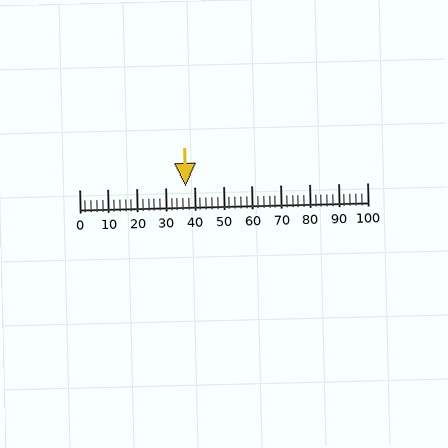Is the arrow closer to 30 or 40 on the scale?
The arrow is closer to 40.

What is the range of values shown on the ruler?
The ruler shows values from 0 to 100.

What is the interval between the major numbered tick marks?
The major tick marks are spaced 10 units apart.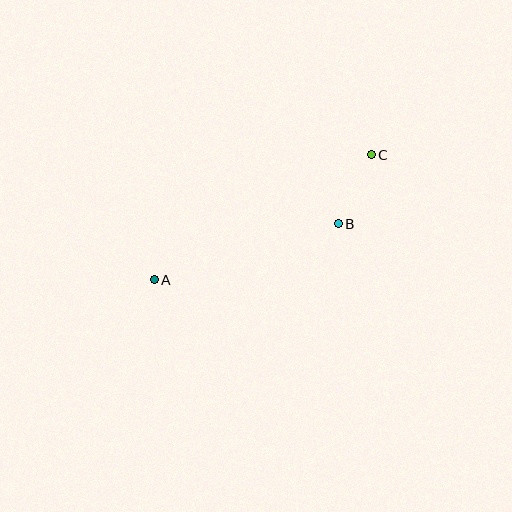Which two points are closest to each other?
Points B and C are closest to each other.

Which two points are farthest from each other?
Points A and C are farthest from each other.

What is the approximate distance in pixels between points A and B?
The distance between A and B is approximately 192 pixels.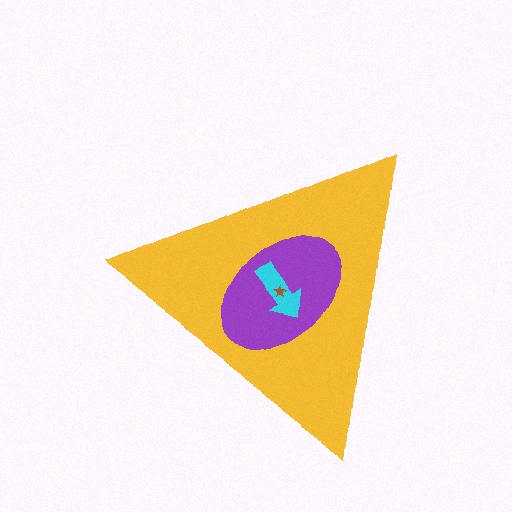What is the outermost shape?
The yellow triangle.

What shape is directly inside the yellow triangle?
The purple ellipse.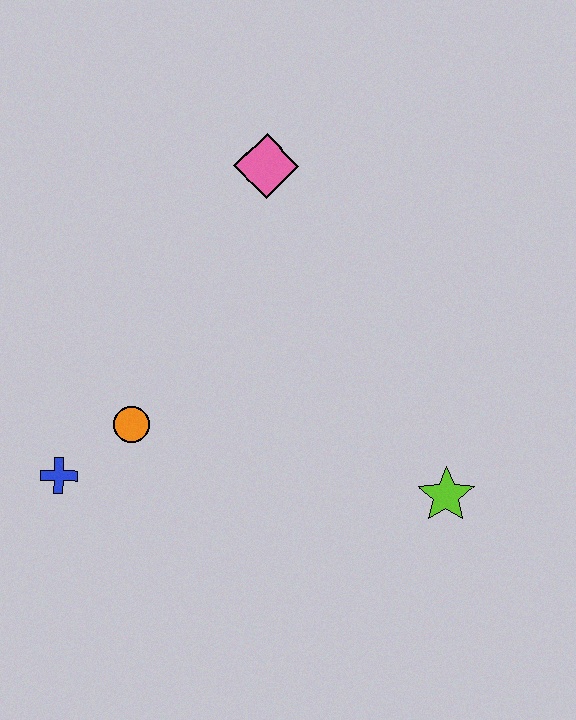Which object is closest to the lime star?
The orange circle is closest to the lime star.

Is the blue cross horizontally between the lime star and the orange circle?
No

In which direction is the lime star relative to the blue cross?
The lime star is to the right of the blue cross.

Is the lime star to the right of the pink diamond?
Yes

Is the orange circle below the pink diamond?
Yes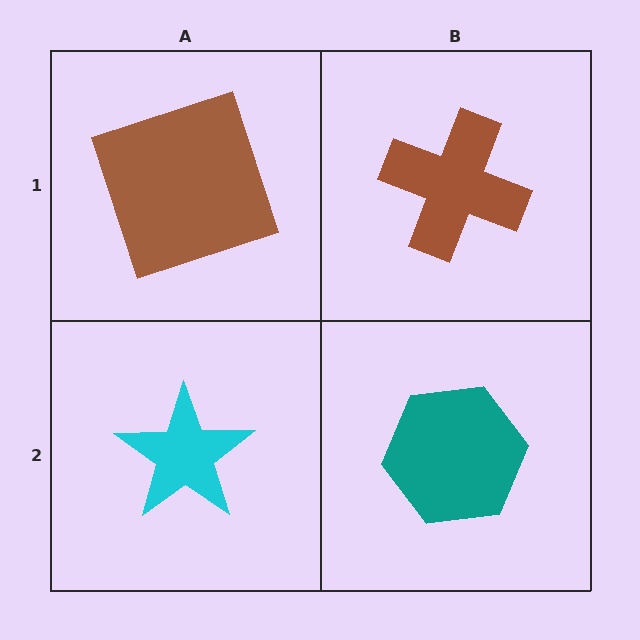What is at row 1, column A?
A brown square.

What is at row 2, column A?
A cyan star.